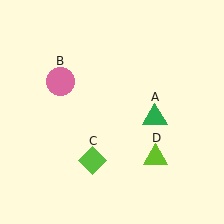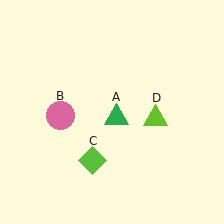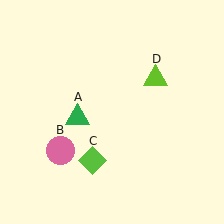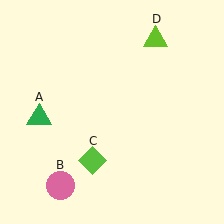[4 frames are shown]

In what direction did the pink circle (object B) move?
The pink circle (object B) moved down.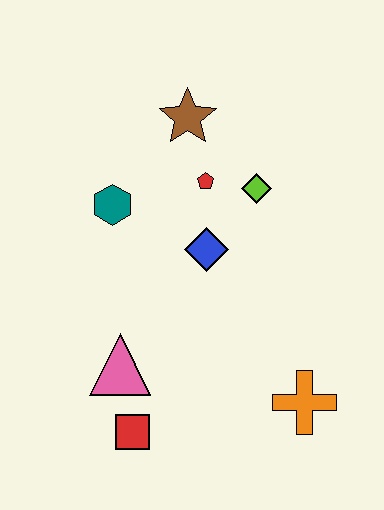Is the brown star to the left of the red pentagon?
Yes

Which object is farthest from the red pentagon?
The red square is farthest from the red pentagon.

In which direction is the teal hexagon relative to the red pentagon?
The teal hexagon is to the left of the red pentagon.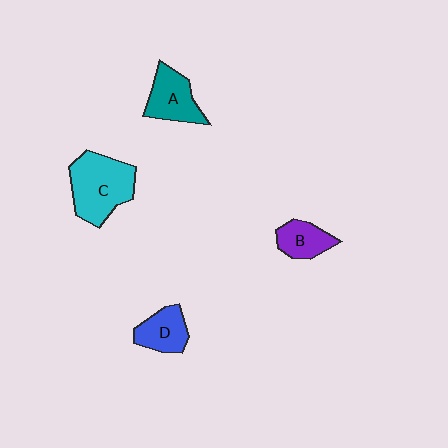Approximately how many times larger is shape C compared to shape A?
Approximately 1.5 times.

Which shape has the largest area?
Shape C (cyan).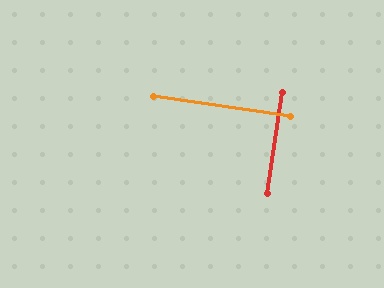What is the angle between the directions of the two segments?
Approximately 90 degrees.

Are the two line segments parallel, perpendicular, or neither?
Perpendicular — they meet at approximately 90°.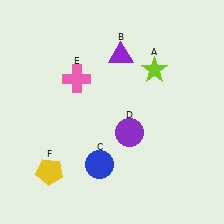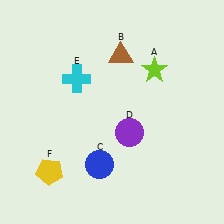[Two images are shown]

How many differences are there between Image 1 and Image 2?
There are 2 differences between the two images.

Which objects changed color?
B changed from purple to brown. E changed from pink to cyan.